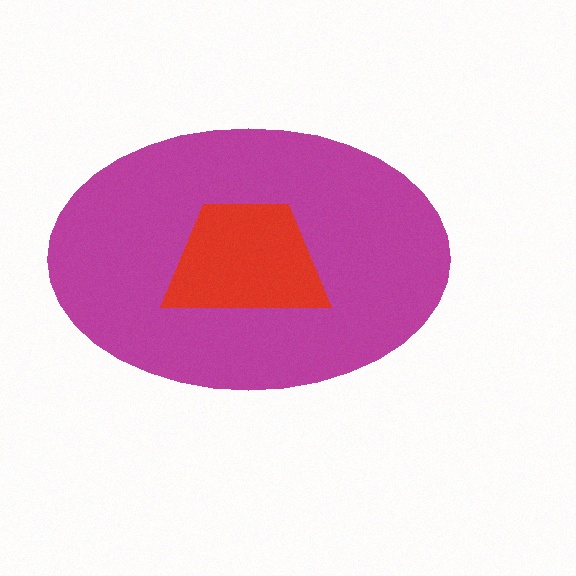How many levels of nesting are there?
2.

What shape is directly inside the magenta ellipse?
The red trapezoid.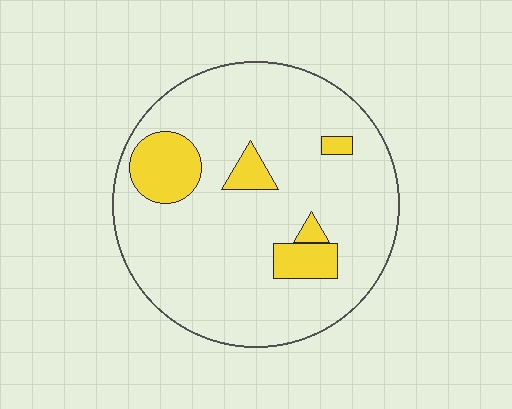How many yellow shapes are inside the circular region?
5.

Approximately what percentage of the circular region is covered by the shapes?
Approximately 15%.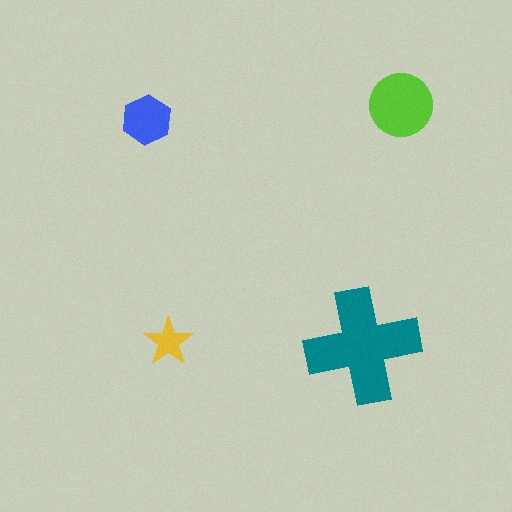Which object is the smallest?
The yellow star.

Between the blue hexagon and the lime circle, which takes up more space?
The lime circle.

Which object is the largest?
The teal cross.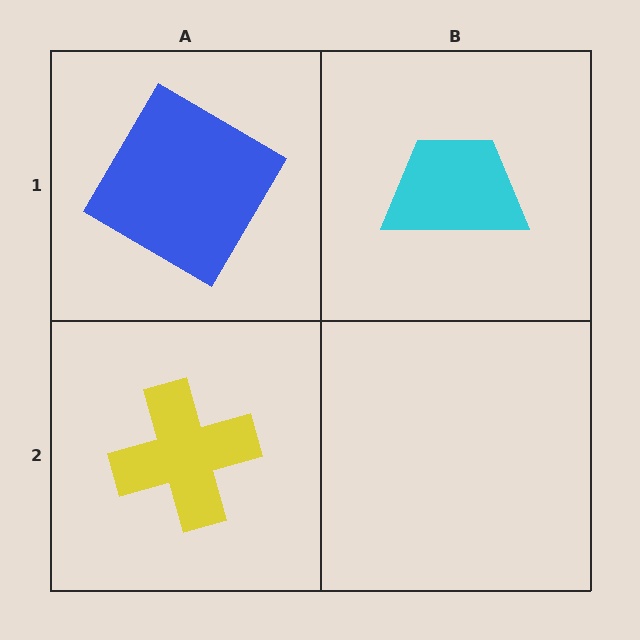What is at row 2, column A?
A yellow cross.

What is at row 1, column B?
A cyan trapezoid.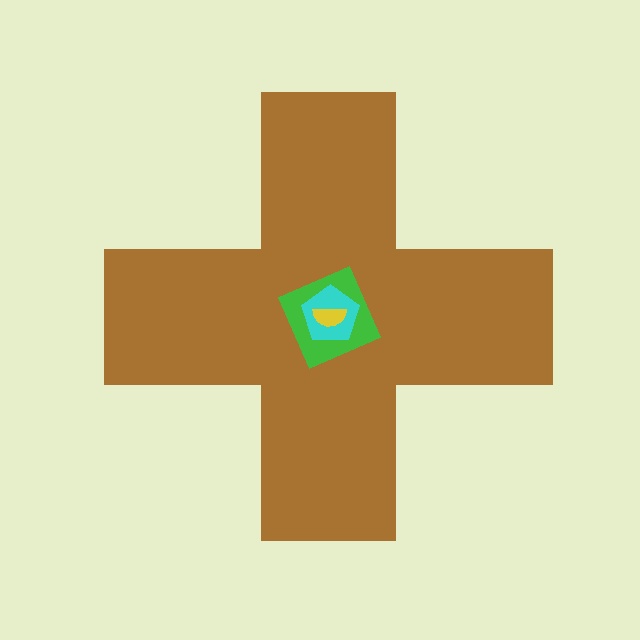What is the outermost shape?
The brown cross.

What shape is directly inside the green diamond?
The cyan pentagon.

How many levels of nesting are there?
4.